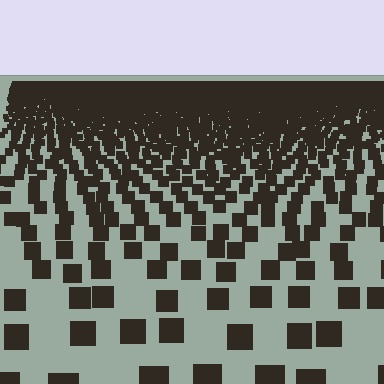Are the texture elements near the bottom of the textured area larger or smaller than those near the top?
Larger. Near the bottom, elements are closer to the viewer and appear at a bigger on-screen size.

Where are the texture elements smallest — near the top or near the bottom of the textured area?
Near the top.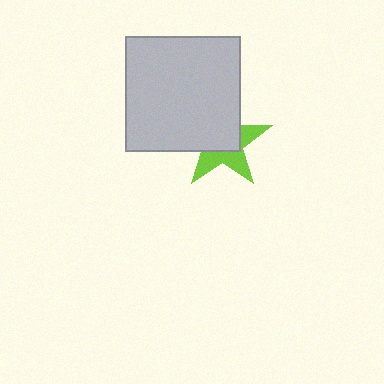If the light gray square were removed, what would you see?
You would see the complete lime star.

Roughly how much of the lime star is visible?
A small part of it is visible (roughly 43%).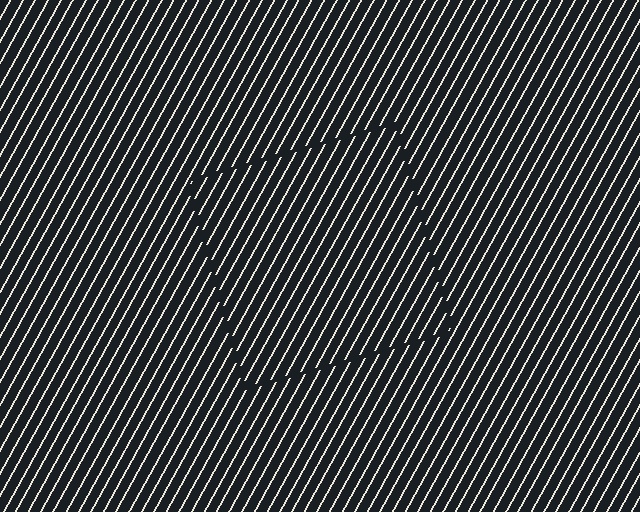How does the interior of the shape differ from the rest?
The interior of the shape contains the same grating, shifted by half a period — the contour is defined by the phase discontinuity where line-ends from the inner and outer gratings abut.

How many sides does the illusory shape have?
4 sides — the line-ends trace a square.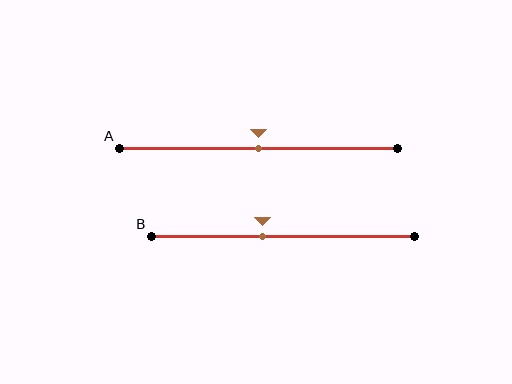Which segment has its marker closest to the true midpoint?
Segment A has its marker closest to the true midpoint.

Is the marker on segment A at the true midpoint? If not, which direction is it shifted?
Yes, the marker on segment A is at the true midpoint.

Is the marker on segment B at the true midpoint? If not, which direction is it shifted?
No, the marker on segment B is shifted to the left by about 8% of the segment length.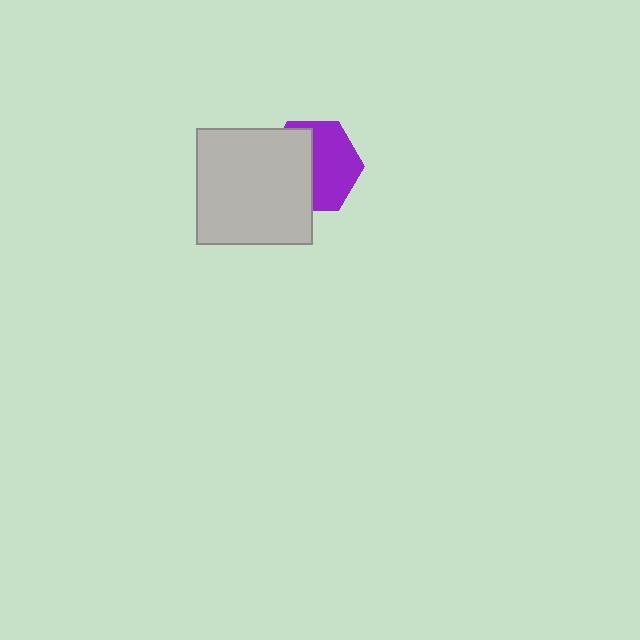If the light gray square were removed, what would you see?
You would see the complete purple hexagon.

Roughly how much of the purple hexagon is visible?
About half of it is visible (roughly 52%).